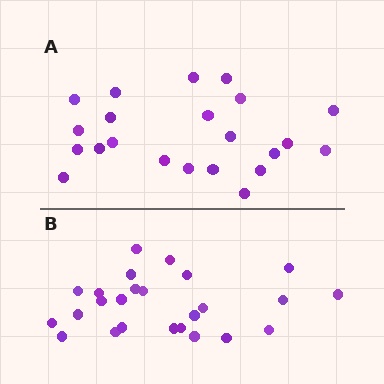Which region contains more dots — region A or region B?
Region B (the bottom region) has more dots.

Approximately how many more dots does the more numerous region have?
Region B has just a few more — roughly 2 or 3 more dots than region A.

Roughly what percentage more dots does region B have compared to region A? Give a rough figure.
About 15% more.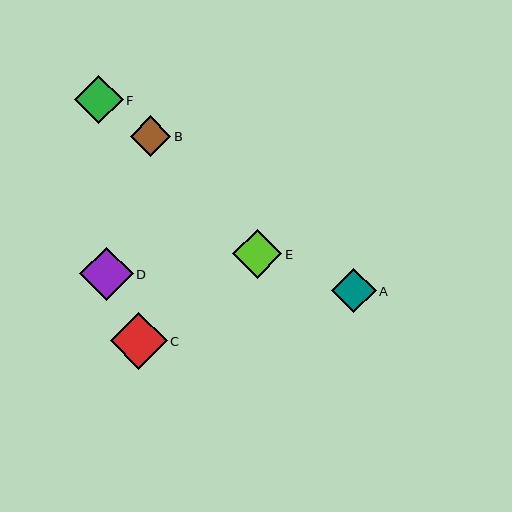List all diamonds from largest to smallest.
From largest to smallest: C, D, E, F, A, B.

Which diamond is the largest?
Diamond C is the largest with a size of approximately 56 pixels.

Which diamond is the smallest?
Diamond B is the smallest with a size of approximately 41 pixels.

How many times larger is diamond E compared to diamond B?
Diamond E is approximately 1.2 times the size of diamond B.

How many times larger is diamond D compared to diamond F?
Diamond D is approximately 1.1 times the size of diamond F.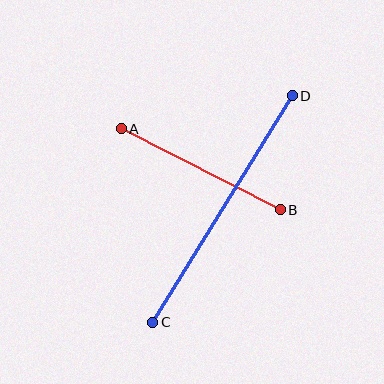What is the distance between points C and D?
The distance is approximately 266 pixels.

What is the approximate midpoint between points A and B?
The midpoint is at approximately (201, 169) pixels.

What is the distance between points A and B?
The distance is approximately 178 pixels.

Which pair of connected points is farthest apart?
Points C and D are farthest apart.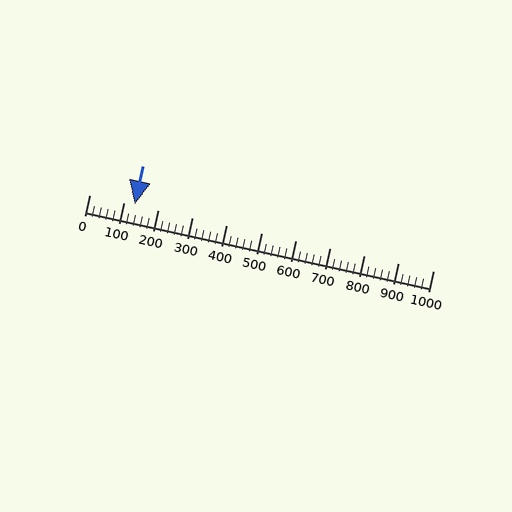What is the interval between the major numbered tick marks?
The major tick marks are spaced 100 units apart.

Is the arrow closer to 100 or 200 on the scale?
The arrow is closer to 100.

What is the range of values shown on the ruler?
The ruler shows values from 0 to 1000.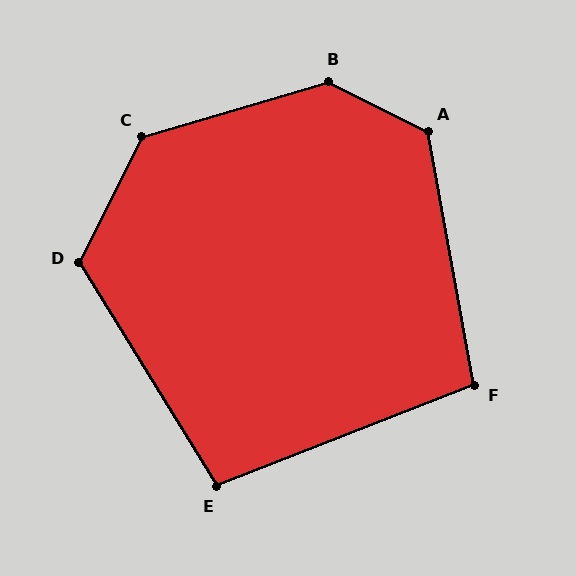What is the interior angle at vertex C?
Approximately 133 degrees (obtuse).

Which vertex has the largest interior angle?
B, at approximately 137 degrees.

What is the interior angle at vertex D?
Approximately 122 degrees (obtuse).